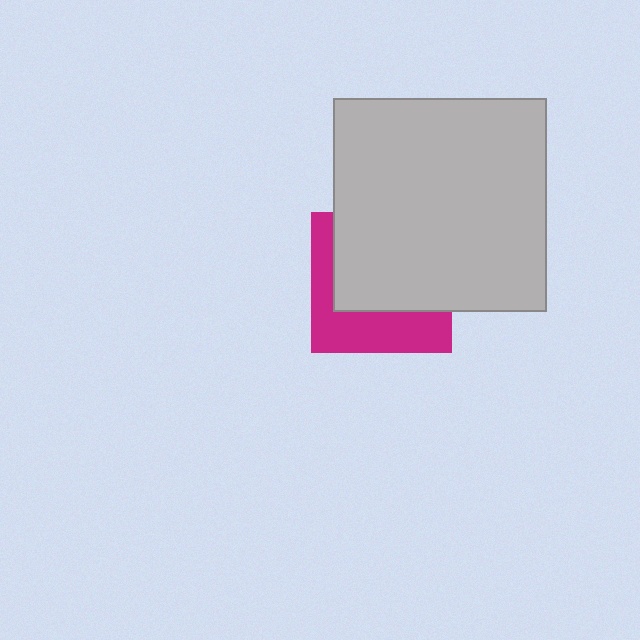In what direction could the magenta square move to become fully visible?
The magenta square could move down. That would shift it out from behind the light gray square entirely.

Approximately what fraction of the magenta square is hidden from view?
Roughly 59% of the magenta square is hidden behind the light gray square.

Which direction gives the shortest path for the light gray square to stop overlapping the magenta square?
Moving up gives the shortest separation.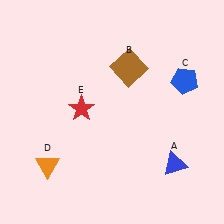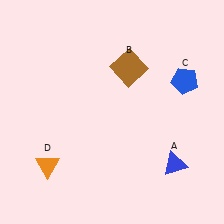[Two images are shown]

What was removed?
The red star (E) was removed in Image 2.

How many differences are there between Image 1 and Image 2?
There is 1 difference between the two images.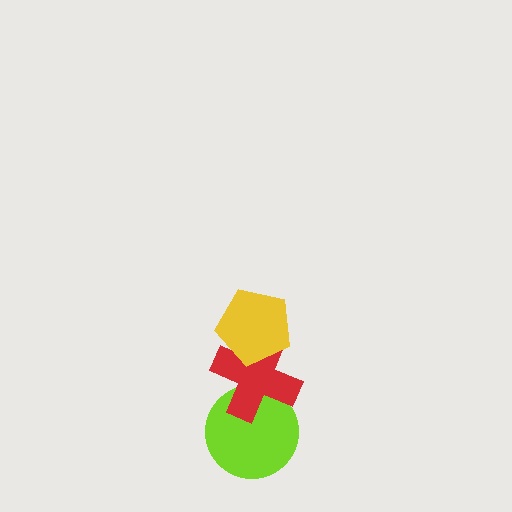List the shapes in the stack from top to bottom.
From top to bottom: the yellow pentagon, the red cross, the lime circle.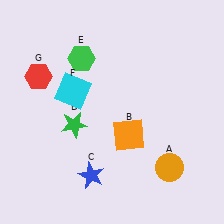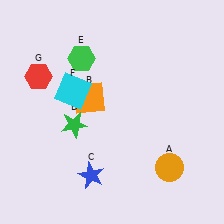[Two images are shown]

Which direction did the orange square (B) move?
The orange square (B) moved left.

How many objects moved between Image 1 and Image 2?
1 object moved between the two images.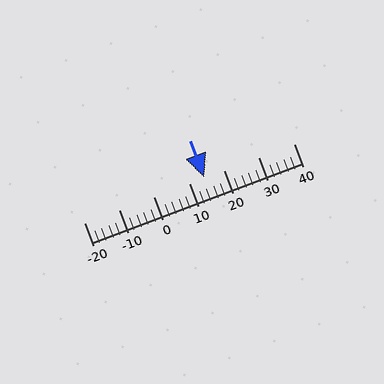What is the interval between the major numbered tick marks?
The major tick marks are spaced 10 units apart.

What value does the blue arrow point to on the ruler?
The blue arrow points to approximately 14.